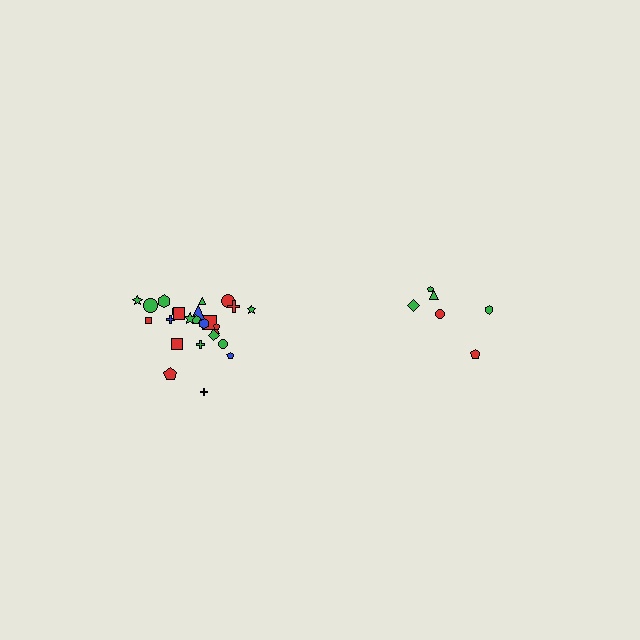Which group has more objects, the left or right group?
The left group.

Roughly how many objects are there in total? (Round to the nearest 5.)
Roughly 30 objects in total.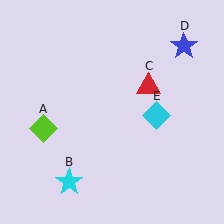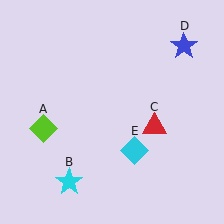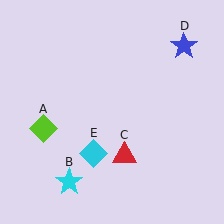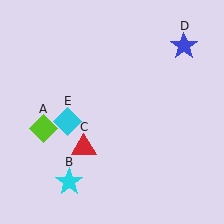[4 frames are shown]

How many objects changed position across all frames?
2 objects changed position: red triangle (object C), cyan diamond (object E).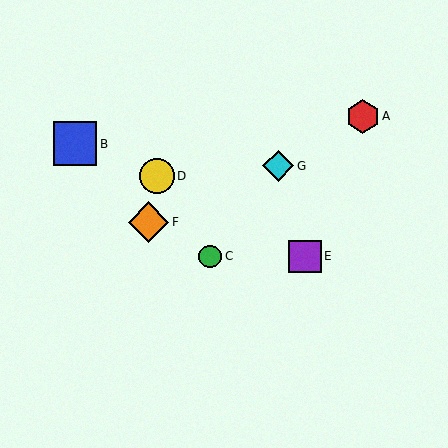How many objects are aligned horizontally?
2 objects (C, E) are aligned horizontally.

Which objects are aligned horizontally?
Objects C, E are aligned horizontally.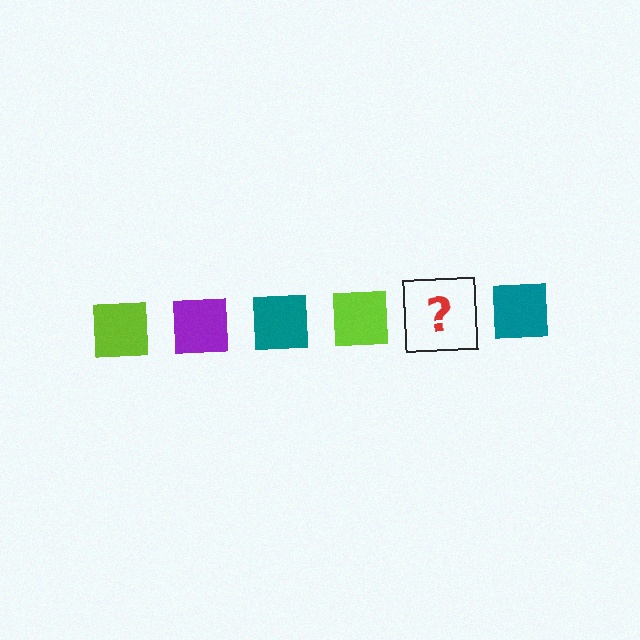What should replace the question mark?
The question mark should be replaced with a purple square.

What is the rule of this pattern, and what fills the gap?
The rule is that the pattern cycles through lime, purple, teal squares. The gap should be filled with a purple square.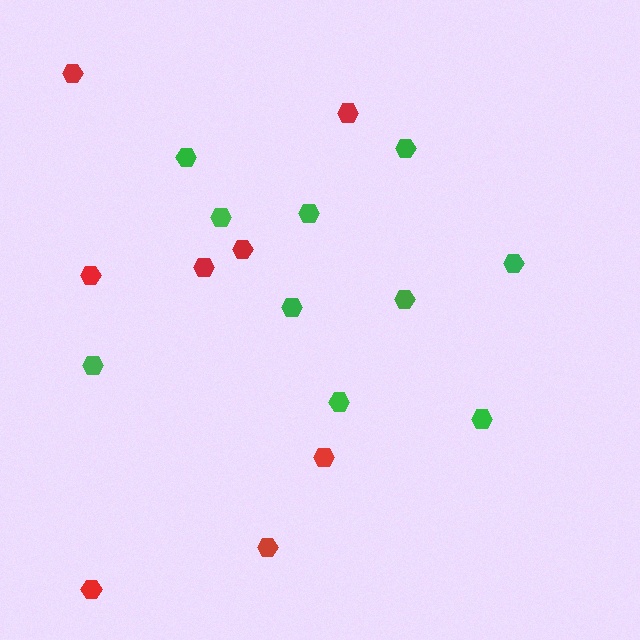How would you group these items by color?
There are 2 groups: one group of green hexagons (10) and one group of red hexagons (8).